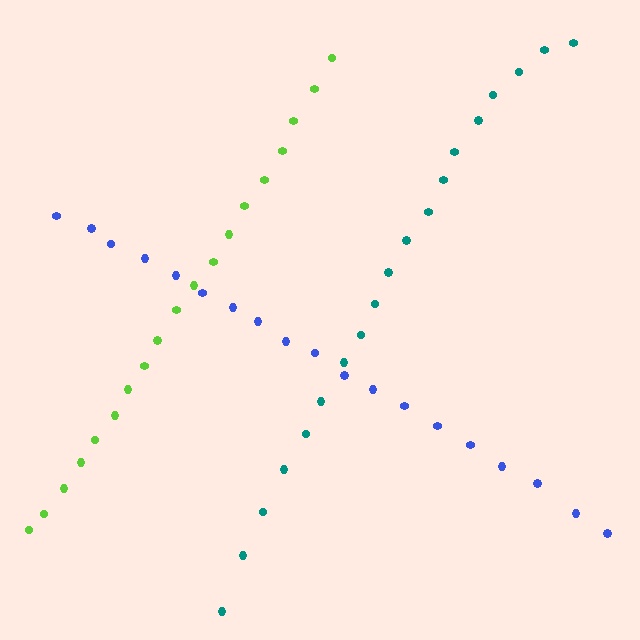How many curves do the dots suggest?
There are 3 distinct paths.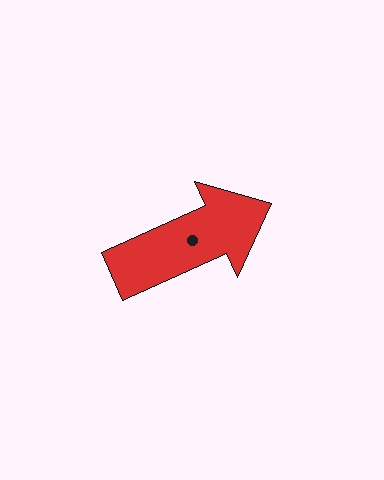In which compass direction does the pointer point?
Northeast.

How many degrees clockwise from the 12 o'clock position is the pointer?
Approximately 66 degrees.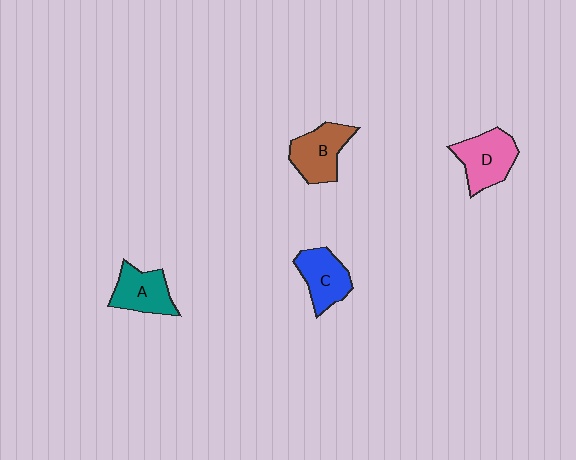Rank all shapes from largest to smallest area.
From largest to smallest: D (pink), B (brown), C (blue), A (teal).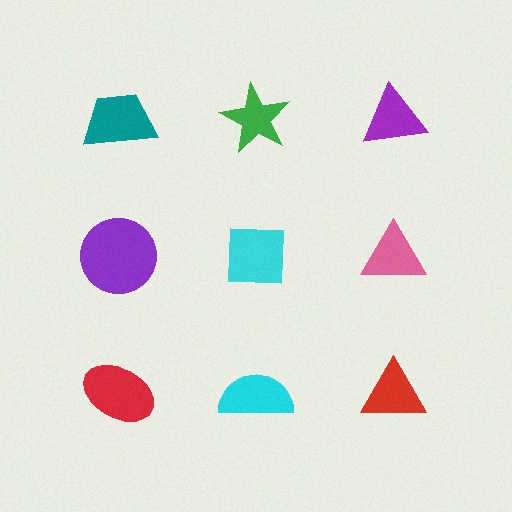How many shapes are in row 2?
3 shapes.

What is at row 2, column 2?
A cyan square.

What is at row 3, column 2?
A cyan semicircle.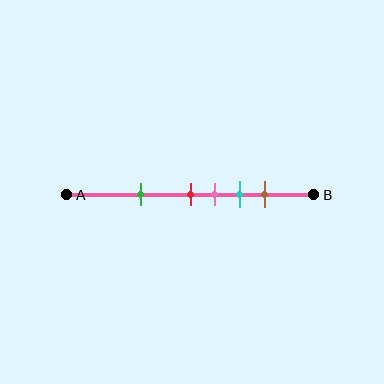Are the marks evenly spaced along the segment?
No, the marks are not evenly spaced.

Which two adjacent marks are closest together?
The red and pink marks are the closest adjacent pair.